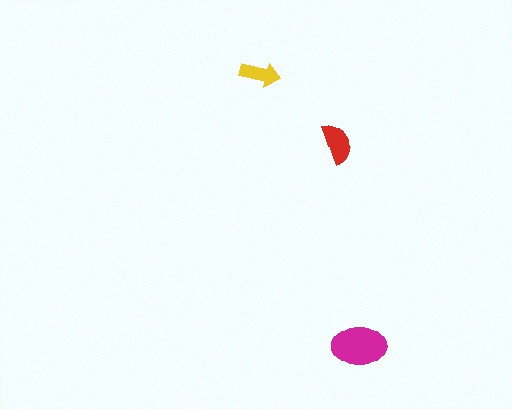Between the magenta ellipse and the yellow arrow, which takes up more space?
The magenta ellipse.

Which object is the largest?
The magenta ellipse.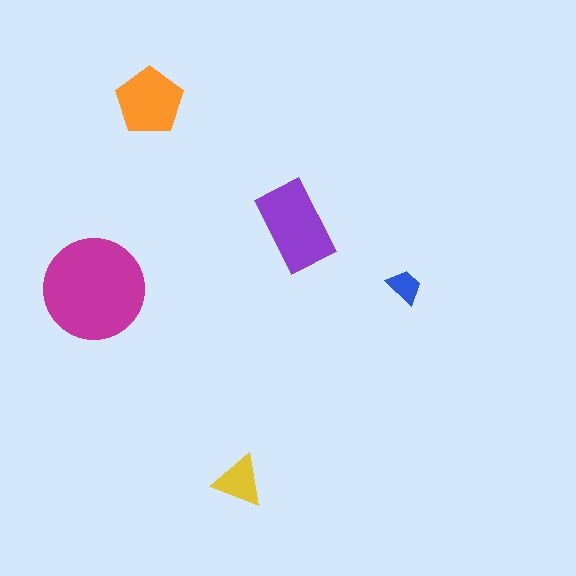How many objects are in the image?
There are 5 objects in the image.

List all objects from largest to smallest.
The magenta circle, the purple rectangle, the orange pentagon, the yellow triangle, the blue trapezoid.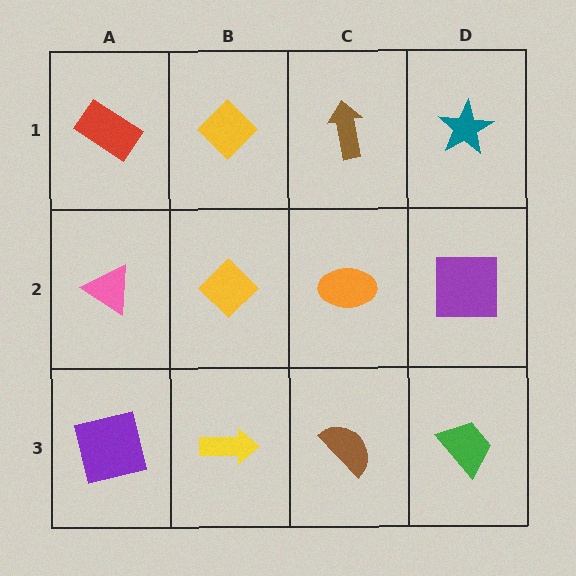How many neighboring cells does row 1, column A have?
2.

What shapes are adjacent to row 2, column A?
A red rectangle (row 1, column A), a purple square (row 3, column A), a yellow diamond (row 2, column B).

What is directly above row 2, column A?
A red rectangle.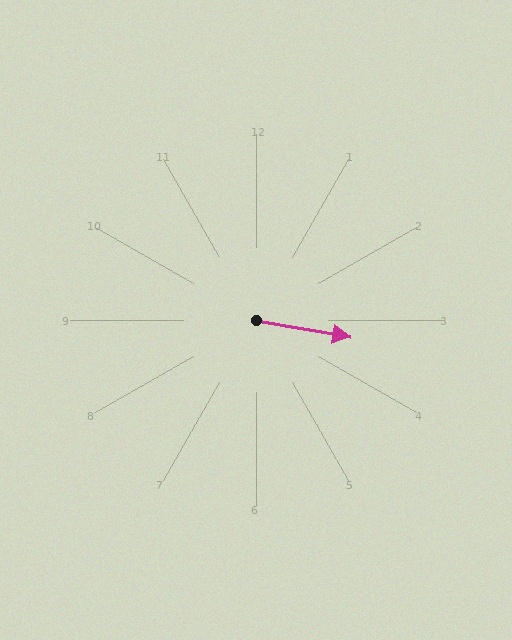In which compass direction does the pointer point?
East.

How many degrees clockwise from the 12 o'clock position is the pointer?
Approximately 100 degrees.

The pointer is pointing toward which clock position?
Roughly 3 o'clock.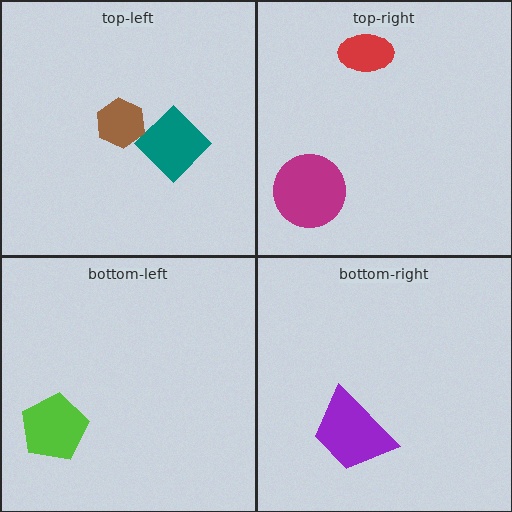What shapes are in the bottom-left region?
The lime pentagon.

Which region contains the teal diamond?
The top-left region.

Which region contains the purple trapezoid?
The bottom-right region.